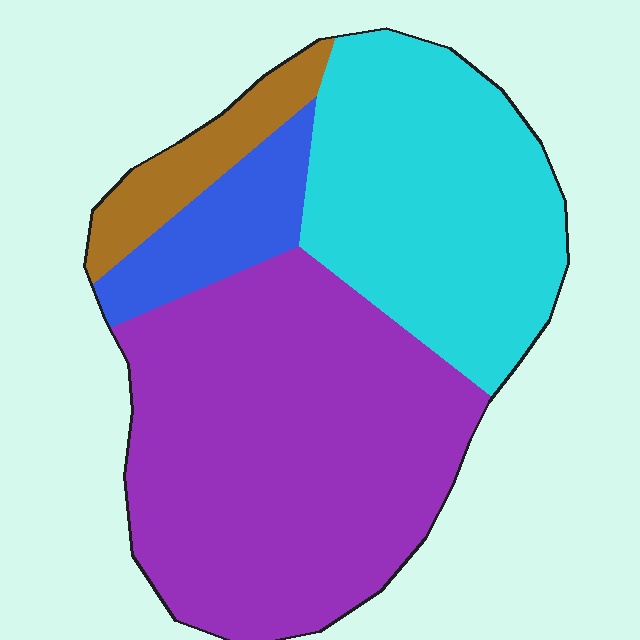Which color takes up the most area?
Purple, at roughly 50%.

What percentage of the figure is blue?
Blue takes up about one tenth (1/10) of the figure.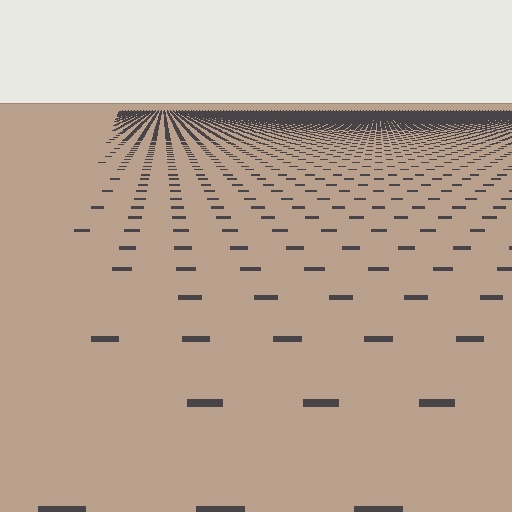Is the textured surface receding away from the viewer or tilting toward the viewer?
The surface is receding away from the viewer. Texture elements get smaller and denser toward the top.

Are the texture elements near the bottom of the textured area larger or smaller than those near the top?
Larger. Near the bottom, elements are closer to the viewer and appear at a bigger on-screen size.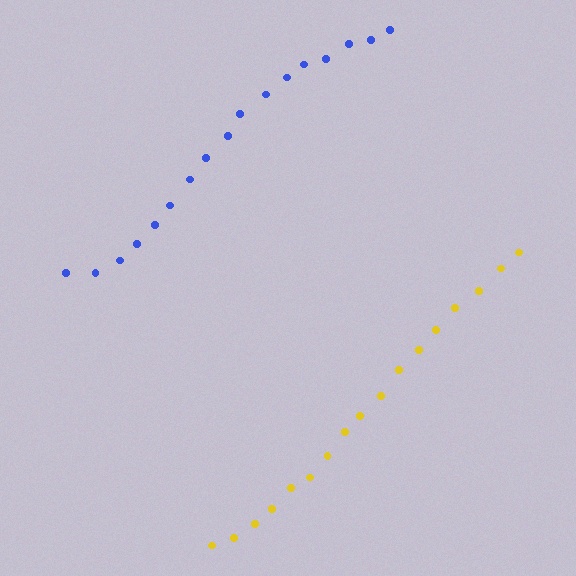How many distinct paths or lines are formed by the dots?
There are 2 distinct paths.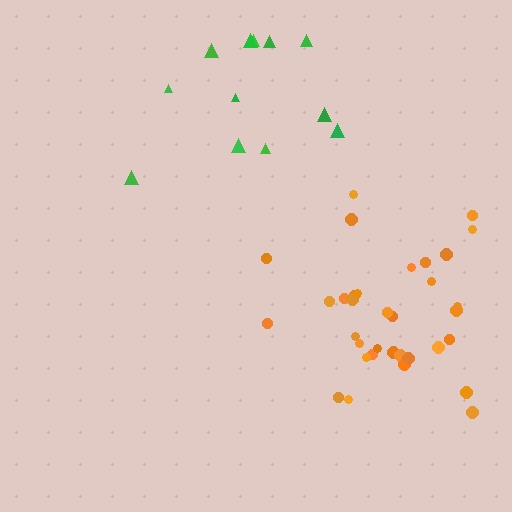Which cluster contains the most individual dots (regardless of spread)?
Orange (35).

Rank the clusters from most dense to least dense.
orange, green.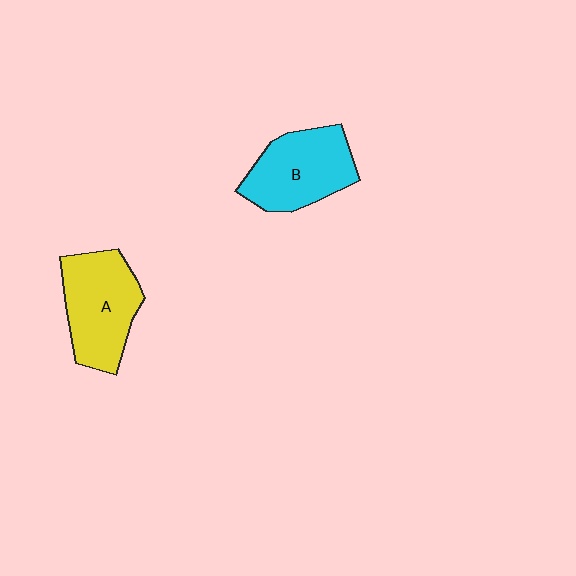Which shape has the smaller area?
Shape B (cyan).